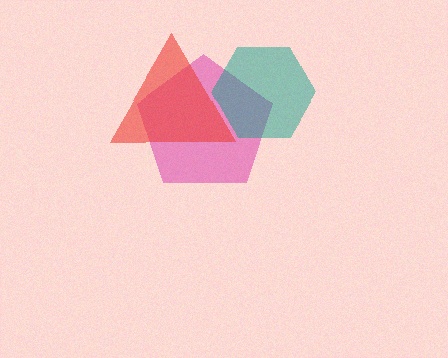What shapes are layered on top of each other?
The layered shapes are: a pink pentagon, a red triangle, a teal hexagon.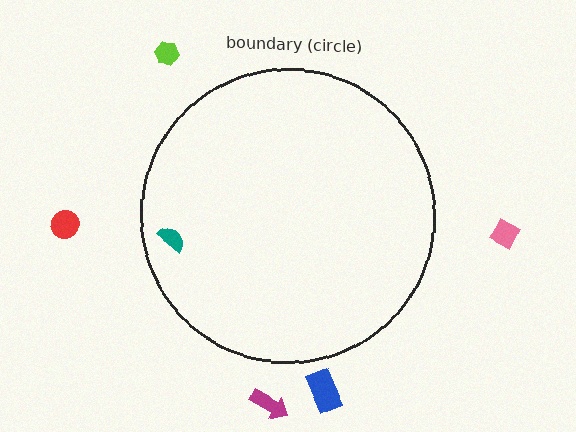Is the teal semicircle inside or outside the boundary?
Inside.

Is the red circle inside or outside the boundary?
Outside.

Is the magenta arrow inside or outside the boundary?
Outside.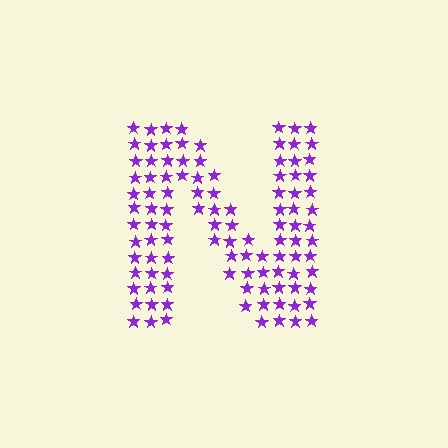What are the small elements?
The small elements are stars.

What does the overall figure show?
The overall figure shows the letter N.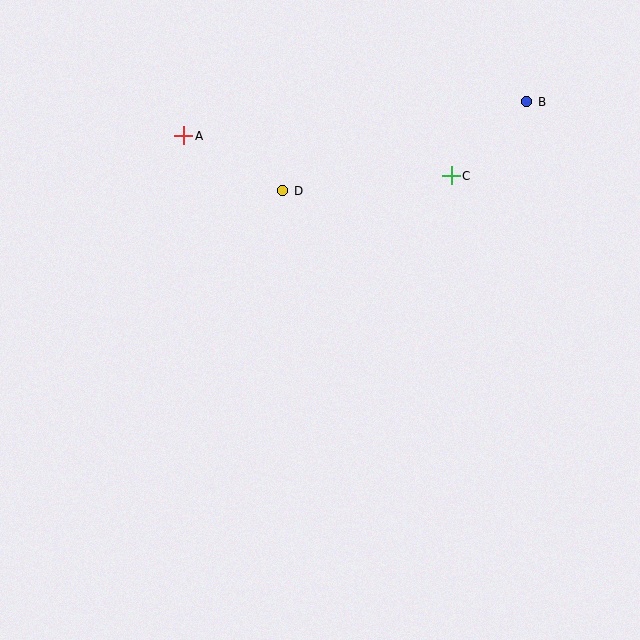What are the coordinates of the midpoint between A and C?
The midpoint between A and C is at (317, 156).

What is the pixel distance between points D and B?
The distance between D and B is 260 pixels.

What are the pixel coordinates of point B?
Point B is at (527, 102).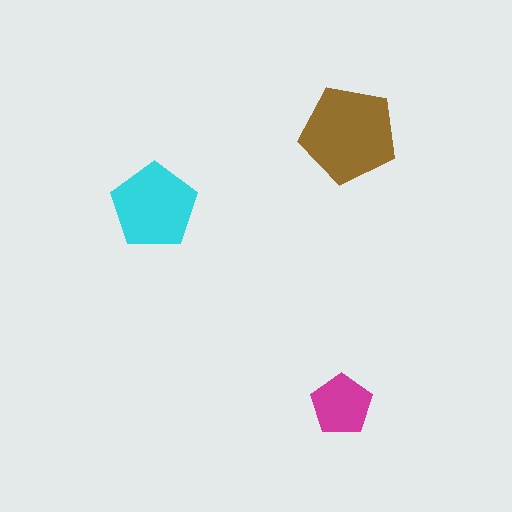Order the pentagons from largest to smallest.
the brown one, the cyan one, the magenta one.